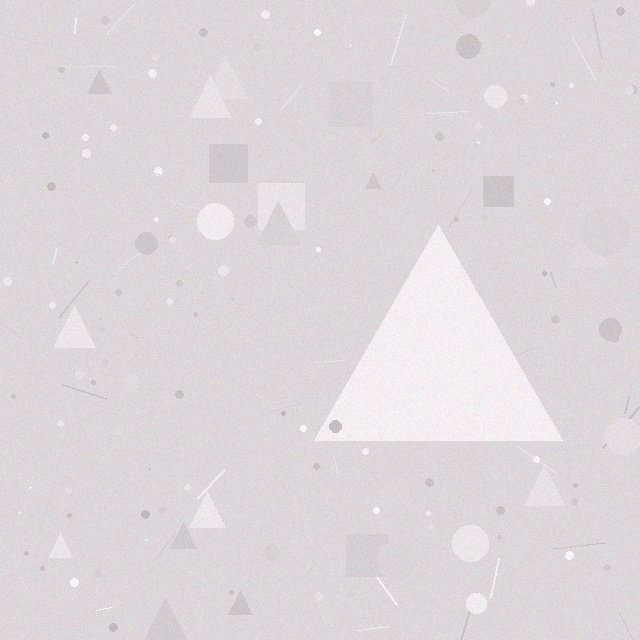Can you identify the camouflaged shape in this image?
The camouflaged shape is a triangle.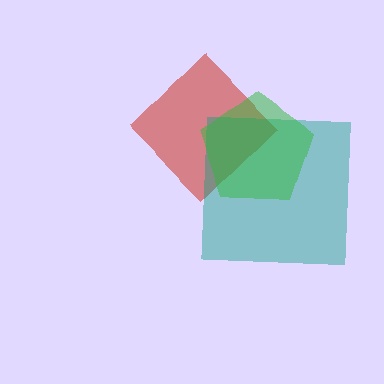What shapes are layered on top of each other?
The layered shapes are: a red diamond, a teal square, a green pentagon.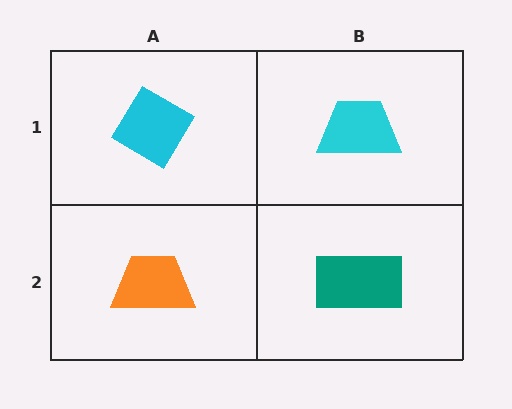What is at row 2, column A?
An orange trapezoid.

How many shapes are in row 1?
2 shapes.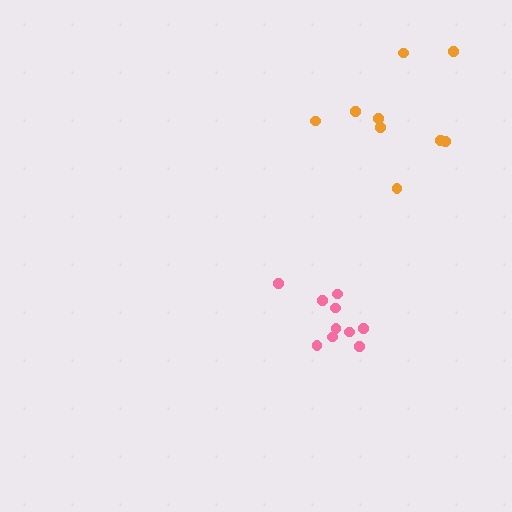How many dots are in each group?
Group 1: 9 dots, Group 2: 10 dots (19 total).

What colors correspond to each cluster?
The clusters are colored: orange, pink.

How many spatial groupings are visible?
There are 2 spatial groupings.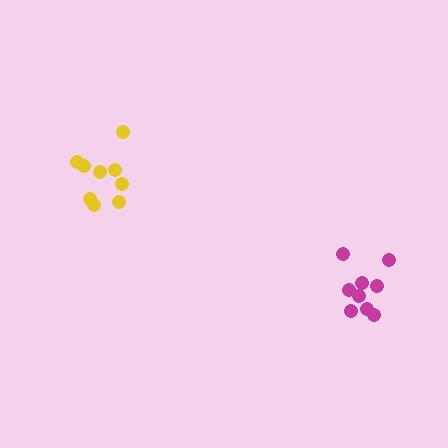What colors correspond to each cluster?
The clusters are colored: yellow, magenta.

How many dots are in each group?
Group 1: 9 dots, Group 2: 9 dots (18 total).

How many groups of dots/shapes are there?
There are 2 groups.